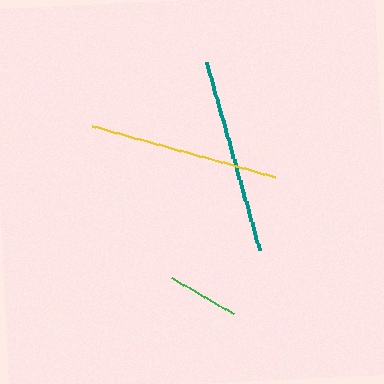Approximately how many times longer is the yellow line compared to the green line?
The yellow line is approximately 2.7 times the length of the green line.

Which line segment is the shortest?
The green line is the shortest at approximately 72 pixels.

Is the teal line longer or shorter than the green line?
The teal line is longer than the green line.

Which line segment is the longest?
The teal line is the longest at approximately 196 pixels.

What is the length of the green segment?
The green segment is approximately 72 pixels long.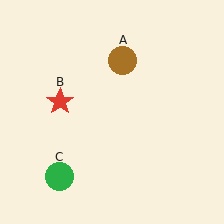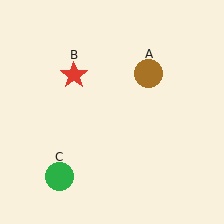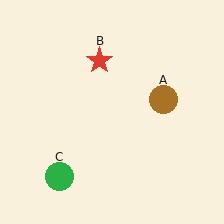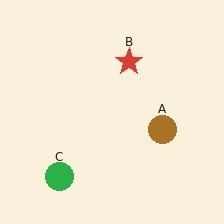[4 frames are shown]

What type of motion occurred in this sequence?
The brown circle (object A), red star (object B) rotated clockwise around the center of the scene.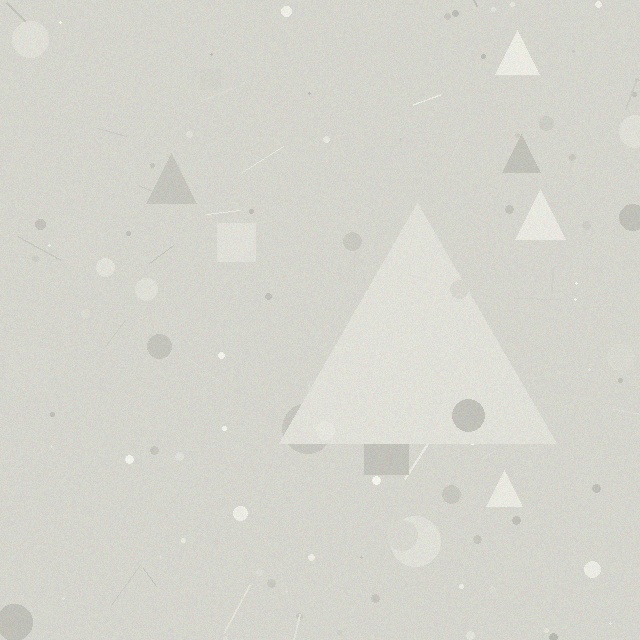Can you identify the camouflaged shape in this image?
The camouflaged shape is a triangle.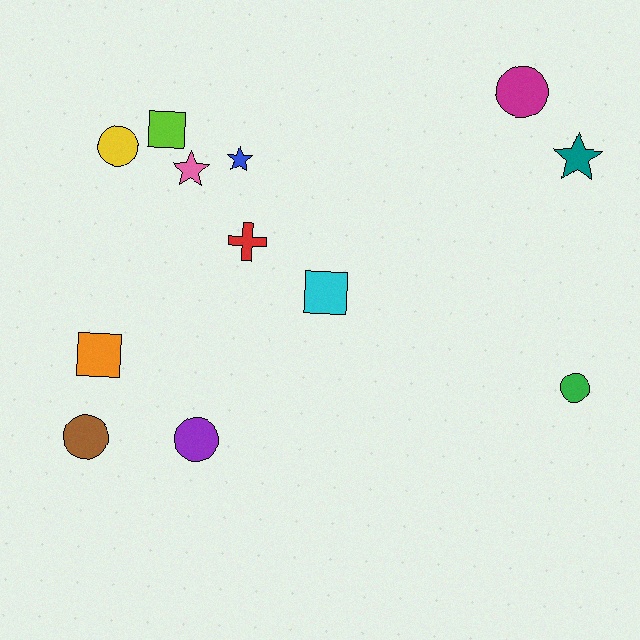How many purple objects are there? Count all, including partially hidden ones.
There is 1 purple object.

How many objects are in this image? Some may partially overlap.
There are 12 objects.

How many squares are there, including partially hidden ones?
There are 3 squares.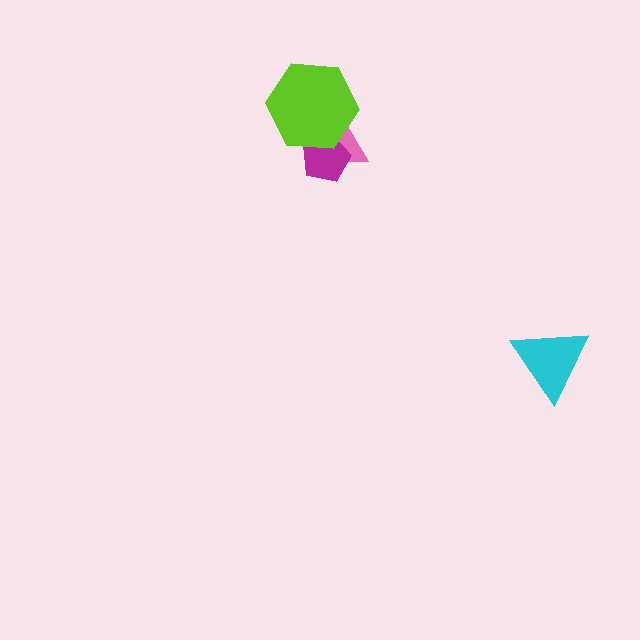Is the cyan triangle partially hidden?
No, no other shape covers it.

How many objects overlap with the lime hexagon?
2 objects overlap with the lime hexagon.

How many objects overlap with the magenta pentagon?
2 objects overlap with the magenta pentagon.